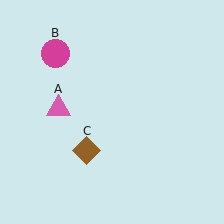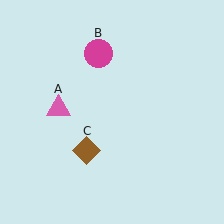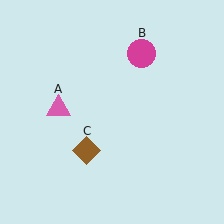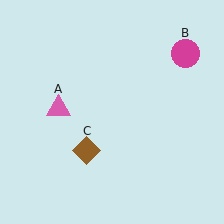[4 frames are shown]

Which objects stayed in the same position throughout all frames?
Pink triangle (object A) and brown diamond (object C) remained stationary.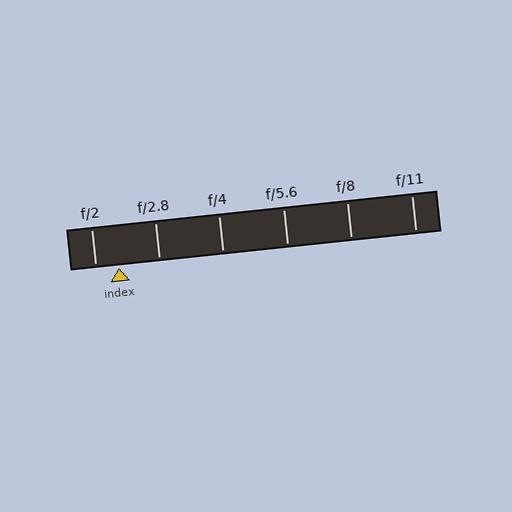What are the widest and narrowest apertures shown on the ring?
The widest aperture shown is f/2 and the narrowest is f/11.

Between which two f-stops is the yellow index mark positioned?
The index mark is between f/2 and f/2.8.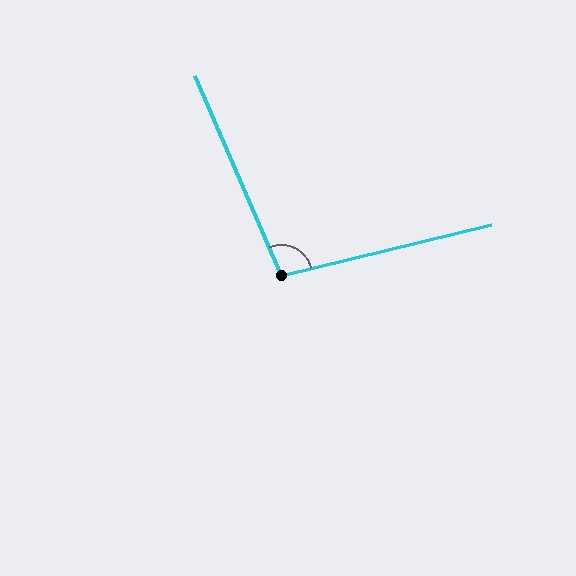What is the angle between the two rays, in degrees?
Approximately 100 degrees.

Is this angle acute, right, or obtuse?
It is obtuse.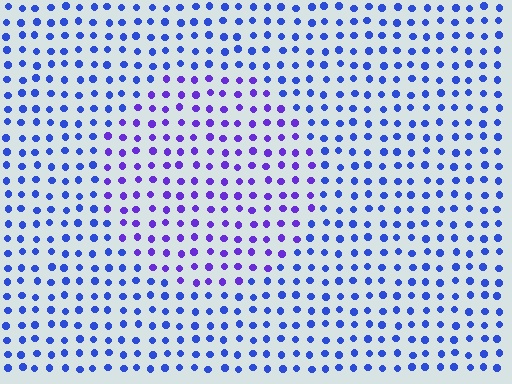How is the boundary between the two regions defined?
The boundary is defined purely by a slight shift in hue (about 33 degrees). Spacing, size, and orientation are identical on both sides.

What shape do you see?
I see a circle.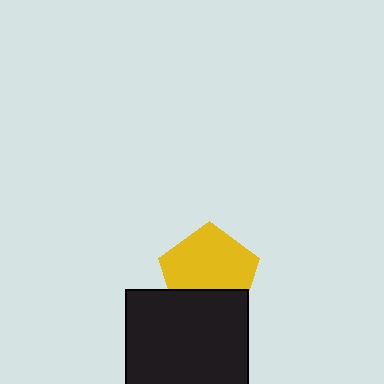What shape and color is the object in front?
The object in front is a black rectangle.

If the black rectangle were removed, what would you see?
You would see the complete yellow pentagon.